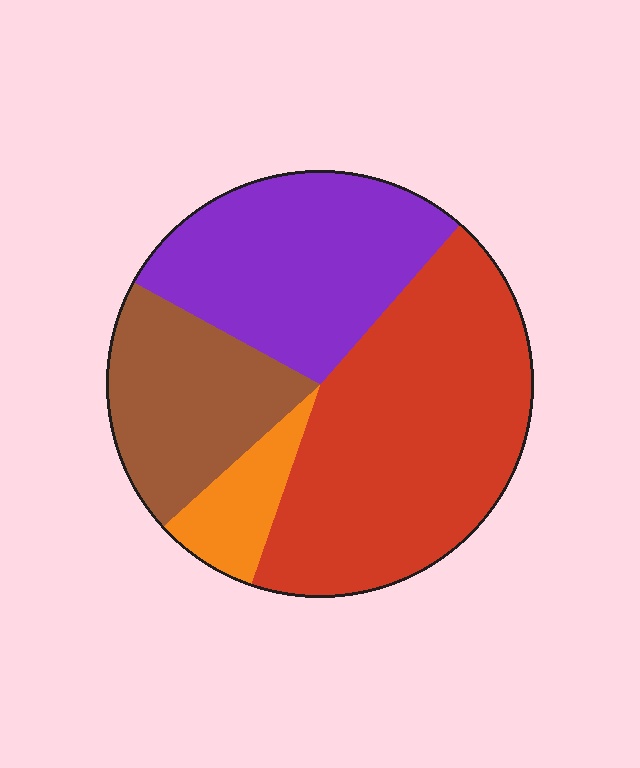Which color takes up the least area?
Orange, at roughly 10%.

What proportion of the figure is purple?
Purple covers about 30% of the figure.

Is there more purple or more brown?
Purple.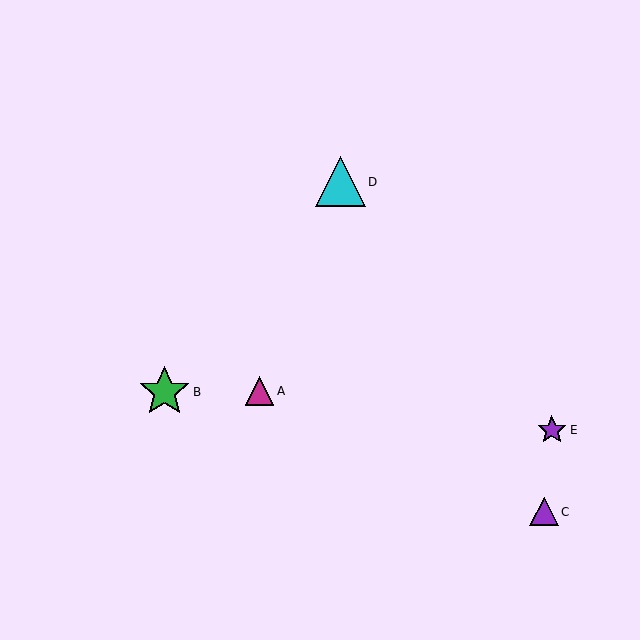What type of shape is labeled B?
Shape B is a green star.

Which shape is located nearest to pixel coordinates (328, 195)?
The cyan triangle (labeled D) at (340, 182) is nearest to that location.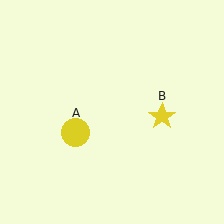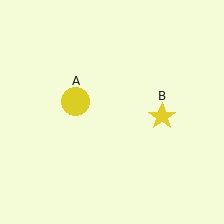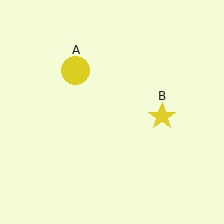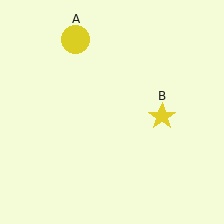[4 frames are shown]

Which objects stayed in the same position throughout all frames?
Yellow star (object B) remained stationary.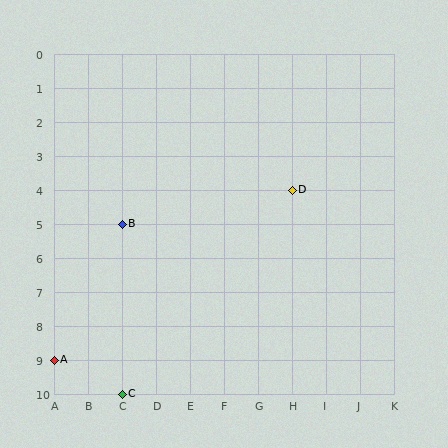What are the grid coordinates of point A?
Point A is at grid coordinates (A, 9).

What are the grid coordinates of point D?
Point D is at grid coordinates (H, 4).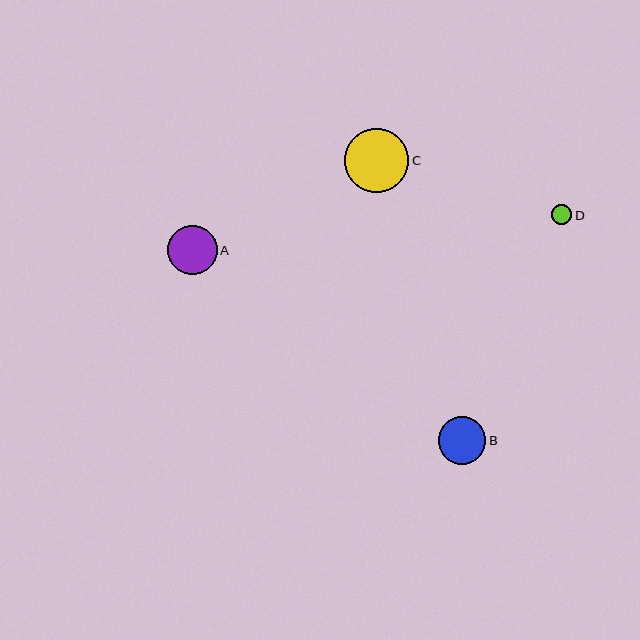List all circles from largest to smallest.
From largest to smallest: C, A, B, D.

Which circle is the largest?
Circle C is the largest with a size of approximately 64 pixels.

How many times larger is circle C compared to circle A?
Circle C is approximately 1.3 times the size of circle A.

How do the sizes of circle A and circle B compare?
Circle A and circle B are approximately the same size.